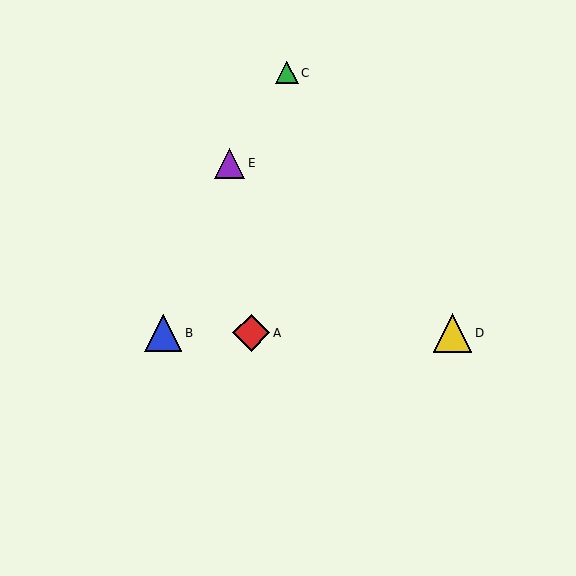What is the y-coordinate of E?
Object E is at y≈163.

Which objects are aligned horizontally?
Objects A, B, D are aligned horizontally.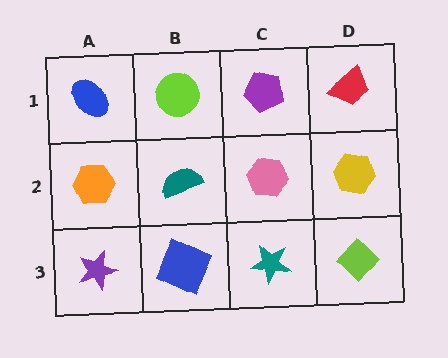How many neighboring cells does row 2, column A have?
3.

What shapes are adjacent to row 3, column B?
A teal semicircle (row 2, column B), a purple star (row 3, column A), a teal star (row 3, column C).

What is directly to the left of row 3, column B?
A purple star.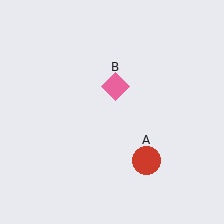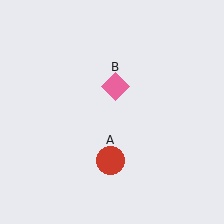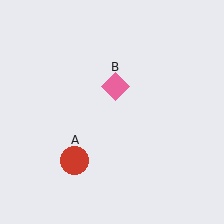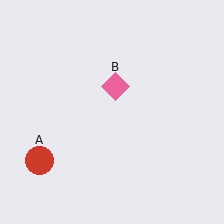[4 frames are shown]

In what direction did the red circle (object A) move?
The red circle (object A) moved left.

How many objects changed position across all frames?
1 object changed position: red circle (object A).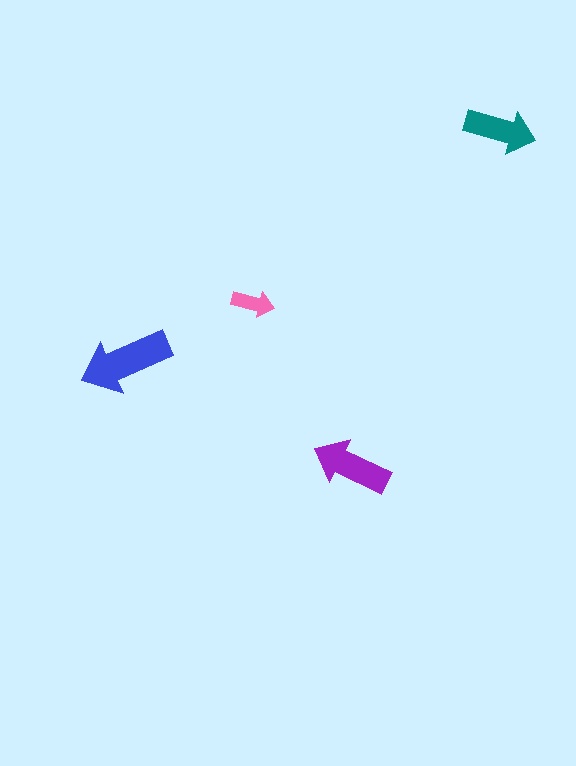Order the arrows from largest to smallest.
the blue one, the purple one, the teal one, the pink one.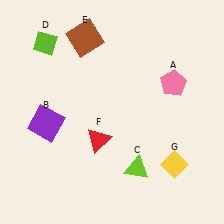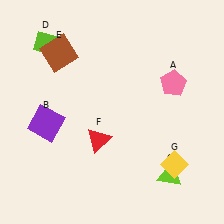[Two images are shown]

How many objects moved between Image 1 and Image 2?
2 objects moved between the two images.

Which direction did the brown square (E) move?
The brown square (E) moved left.